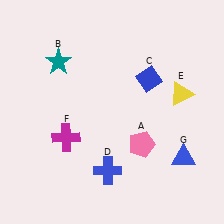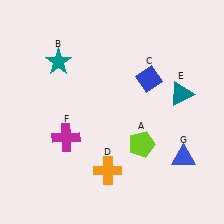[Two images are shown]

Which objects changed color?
A changed from pink to lime. D changed from blue to orange. E changed from yellow to teal.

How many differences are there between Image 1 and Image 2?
There are 3 differences between the two images.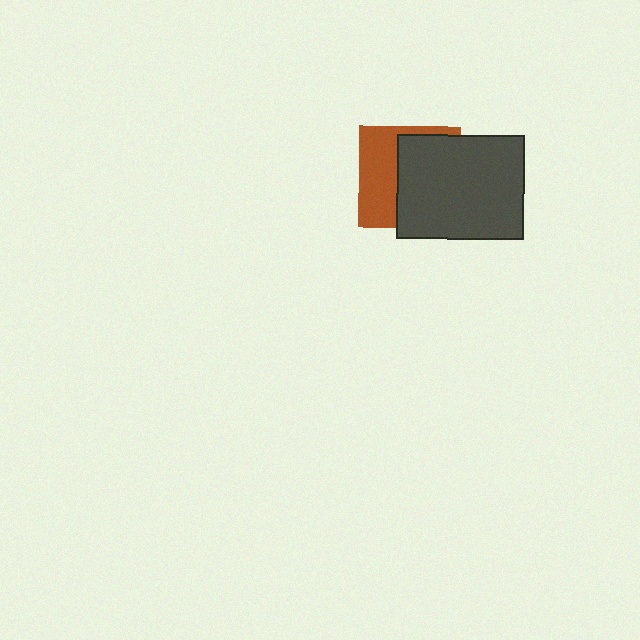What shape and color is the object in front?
The object in front is a dark gray rectangle.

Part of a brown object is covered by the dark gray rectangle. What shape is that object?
It is a square.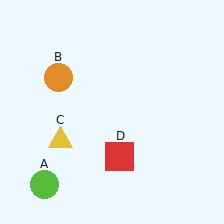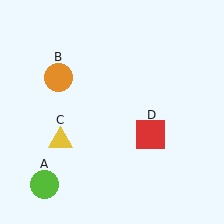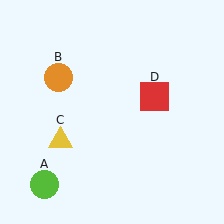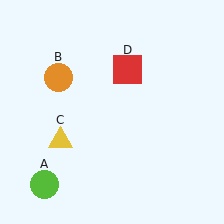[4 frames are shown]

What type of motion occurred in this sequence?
The red square (object D) rotated counterclockwise around the center of the scene.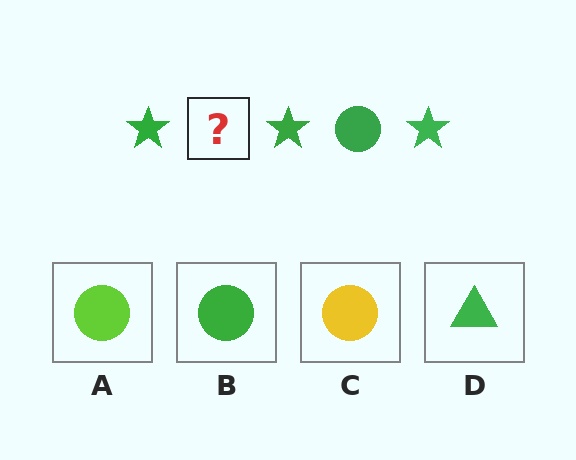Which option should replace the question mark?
Option B.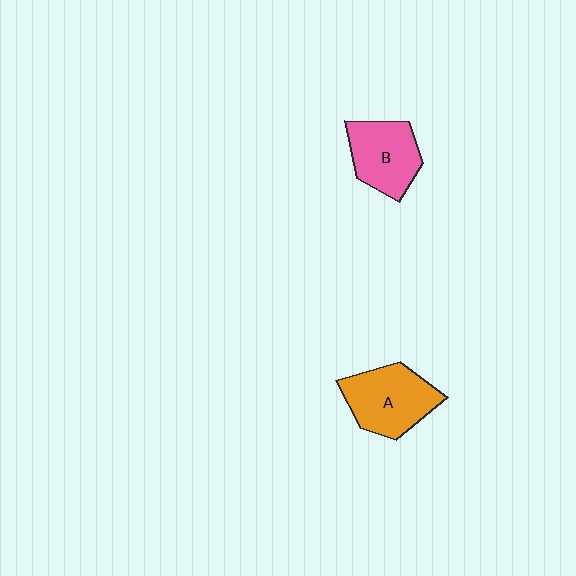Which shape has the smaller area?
Shape B (pink).